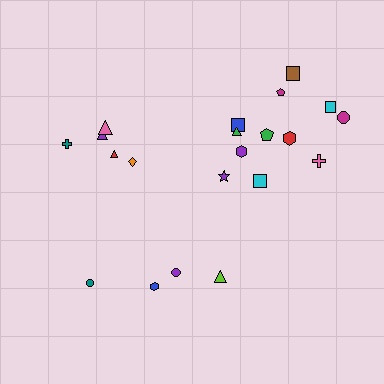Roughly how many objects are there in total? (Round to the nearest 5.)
Roughly 20 objects in total.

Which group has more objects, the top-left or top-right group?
The top-right group.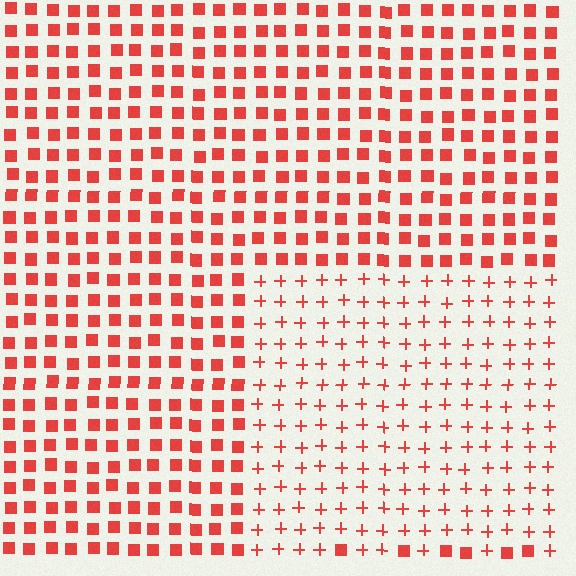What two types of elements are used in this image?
The image uses plus signs inside the rectangle region and squares outside it.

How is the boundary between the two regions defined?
The boundary is defined by a change in element shape: plus signs inside vs. squares outside. All elements share the same color and spacing.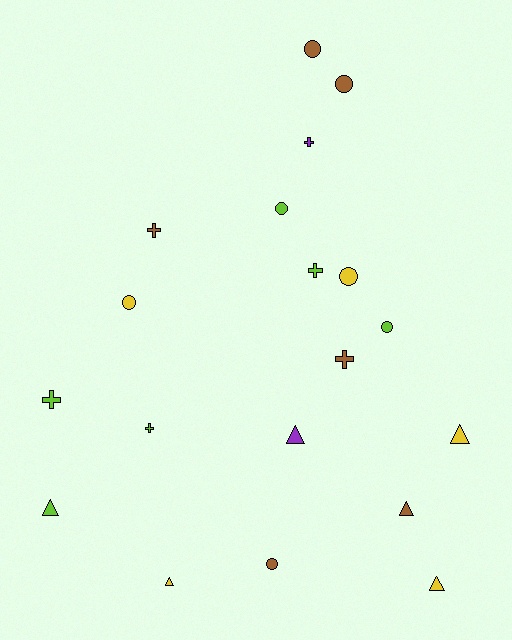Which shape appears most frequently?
Circle, with 7 objects.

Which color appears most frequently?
Lime, with 6 objects.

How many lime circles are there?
There are 2 lime circles.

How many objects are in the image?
There are 19 objects.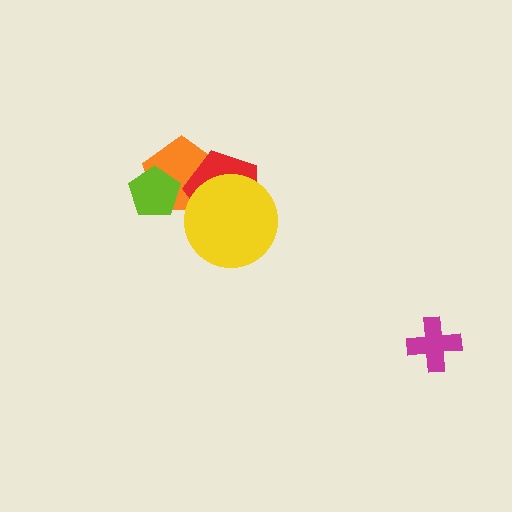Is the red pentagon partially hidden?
Yes, it is partially covered by another shape.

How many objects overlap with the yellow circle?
2 objects overlap with the yellow circle.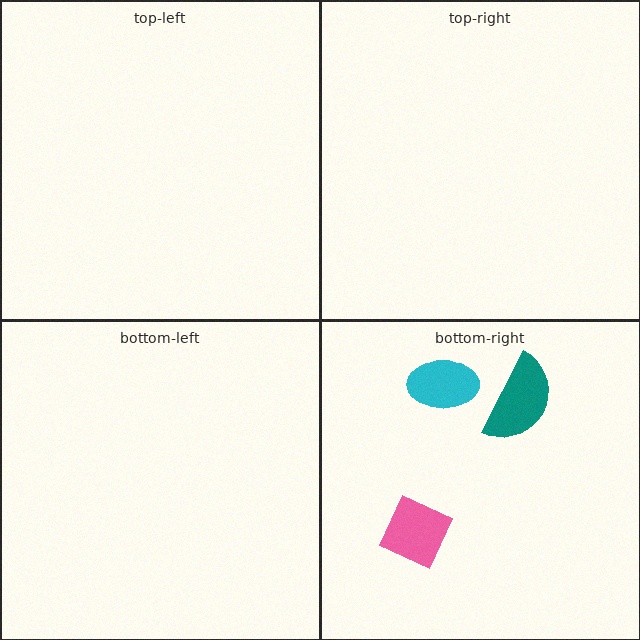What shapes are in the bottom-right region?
The teal semicircle, the cyan ellipse, the pink diamond.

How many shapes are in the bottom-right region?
3.